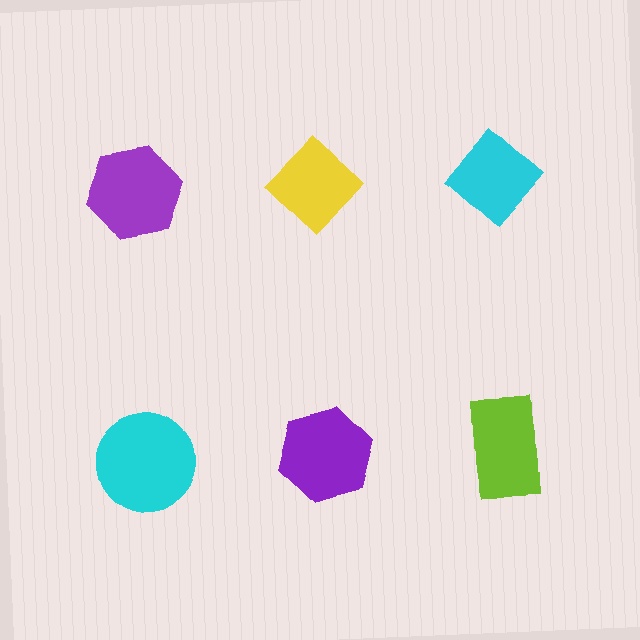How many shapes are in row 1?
3 shapes.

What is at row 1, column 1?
A purple hexagon.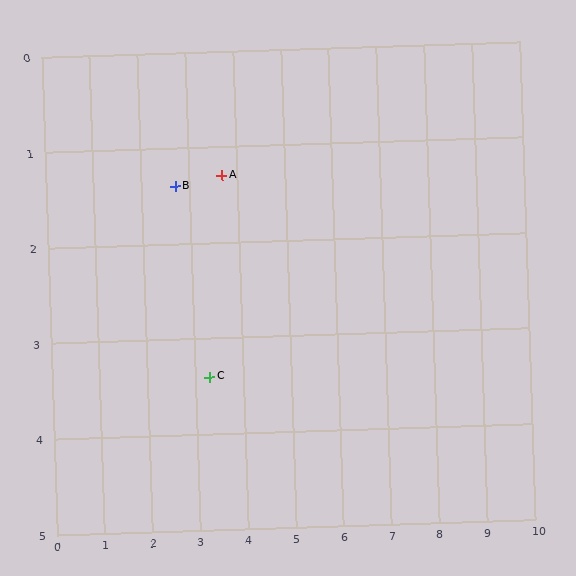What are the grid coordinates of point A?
Point A is at approximately (3.7, 1.3).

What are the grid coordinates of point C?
Point C is at approximately (3.3, 3.4).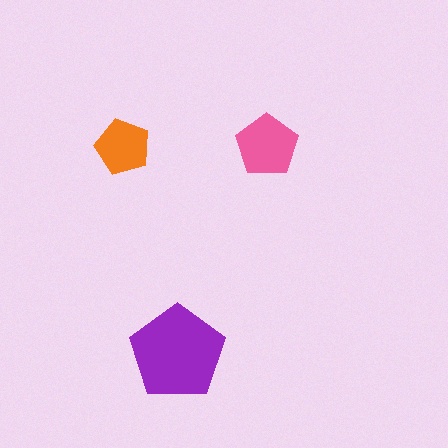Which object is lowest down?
The purple pentagon is bottommost.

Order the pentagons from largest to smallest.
the purple one, the pink one, the orange one.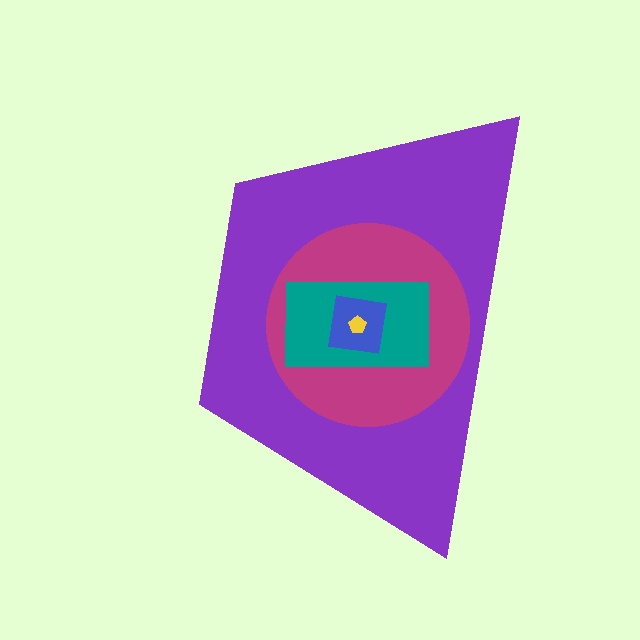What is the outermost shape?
The purple trapezoid.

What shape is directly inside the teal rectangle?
The blue square.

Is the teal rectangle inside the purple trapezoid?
Yes.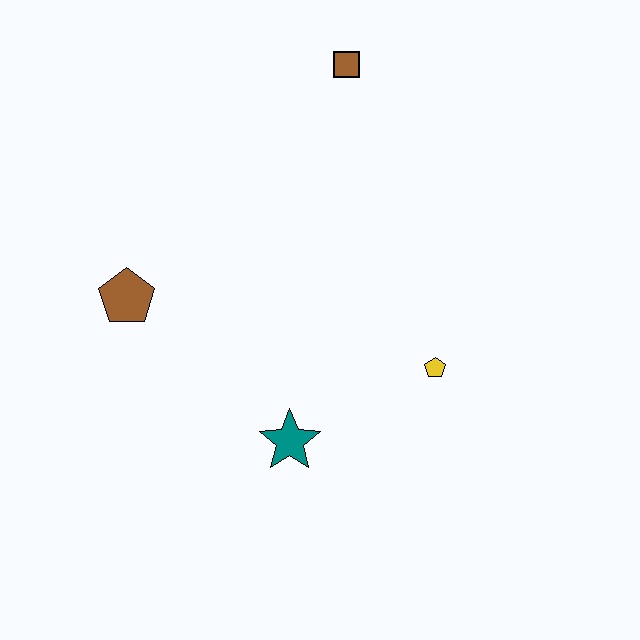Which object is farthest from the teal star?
The brown square is farthest from the teal star.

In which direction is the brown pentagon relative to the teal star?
The brown pentagon is to the left of the teal star.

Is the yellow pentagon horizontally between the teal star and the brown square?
No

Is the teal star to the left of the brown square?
Yes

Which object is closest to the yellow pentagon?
The teal star is closest to the yellow pentagon.